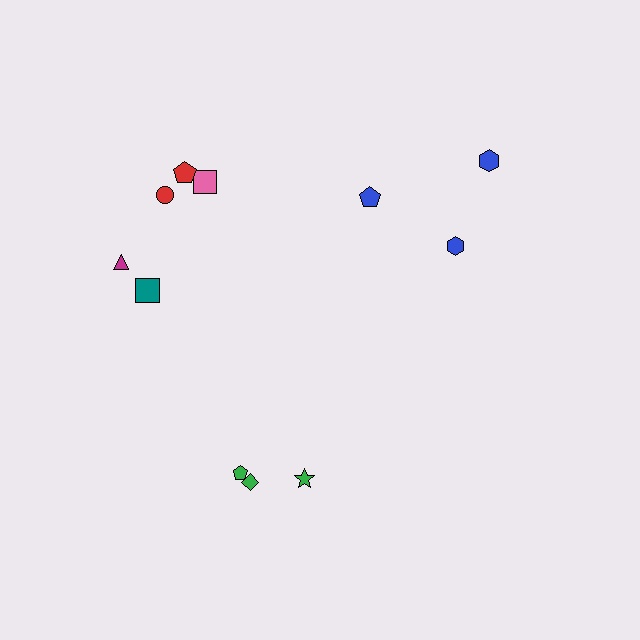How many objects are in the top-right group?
There are 3 objects.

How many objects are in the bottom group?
There are 3 objects.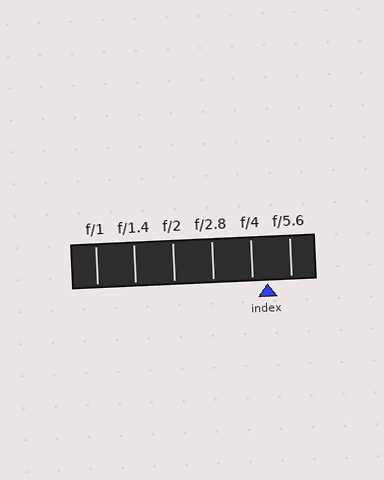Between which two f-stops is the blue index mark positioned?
The index mark is between f/4 and f/5.6.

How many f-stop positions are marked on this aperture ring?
There are 6 f-stop positions marked.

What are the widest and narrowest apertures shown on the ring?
The widest aperture shown is f/1 and the narrowest is f/5.6.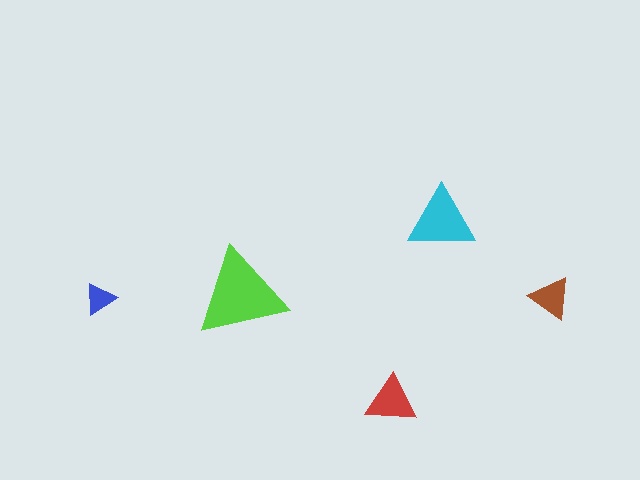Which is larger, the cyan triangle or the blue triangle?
The cyan one.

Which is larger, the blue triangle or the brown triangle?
The brown one.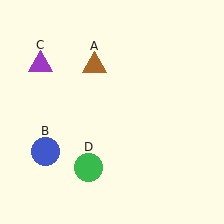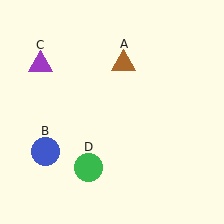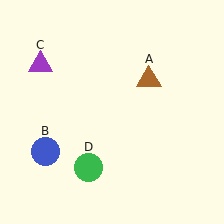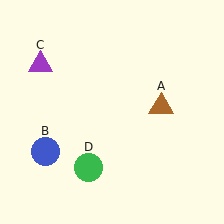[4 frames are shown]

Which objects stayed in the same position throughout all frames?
Blue circle (object B) and purple triangle (object C) and green circle (object D) remained stationary.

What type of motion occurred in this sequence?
The brown triangle (object A) rotated clockwise around the center of the scene.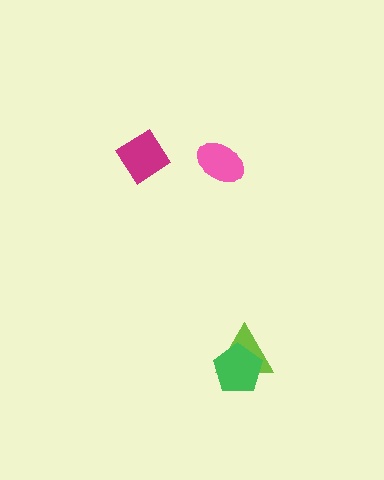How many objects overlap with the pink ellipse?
0 objects overlap with the pink ellipse.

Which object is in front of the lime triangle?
The green pentagon is in front of the lime triangle.